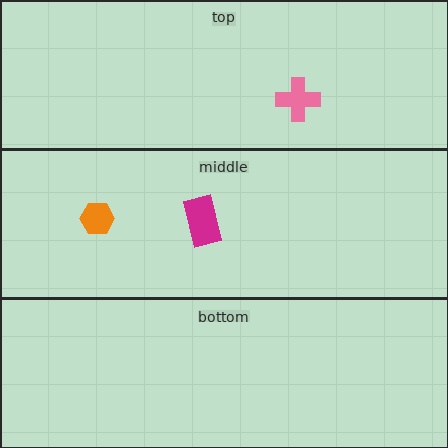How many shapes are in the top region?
1.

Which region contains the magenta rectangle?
The middle region.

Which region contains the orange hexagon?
The middle region.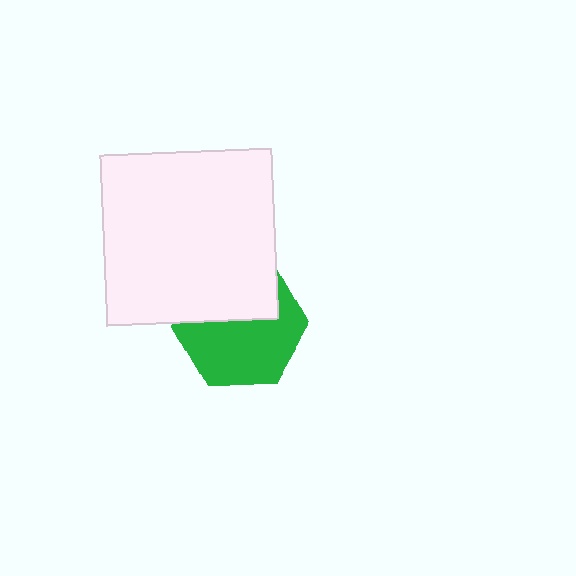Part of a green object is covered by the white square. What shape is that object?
It is a hexagon.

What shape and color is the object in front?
The object in front is a white square.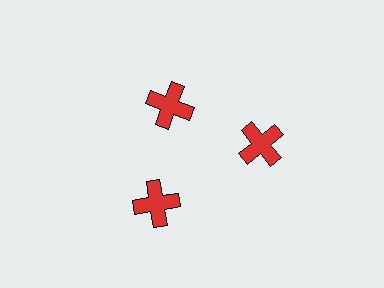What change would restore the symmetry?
The symmetry would be restored by moving it outward, back onto the ring so that all 3 crosses sit at equal angles and equal distance from the center.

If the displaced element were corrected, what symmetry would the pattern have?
It would have 3-fold rotational symmetry — the pattern would map onto itself every 120 degrees.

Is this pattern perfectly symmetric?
No. The 3 red crosses are arranged in a ring, but one element near the 11 o'clock position is pulled inward toward the center, breaking the 3-fold rotational symmetry.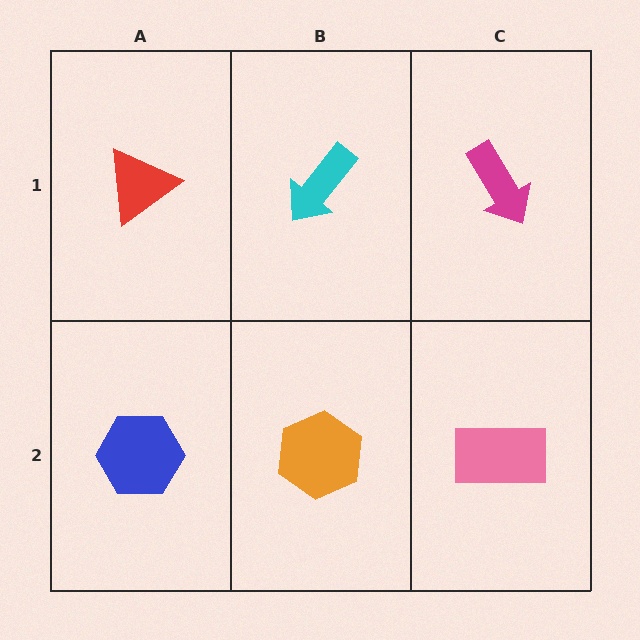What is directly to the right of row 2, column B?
A pink rectangle.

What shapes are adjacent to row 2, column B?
A cyan arrow (row 1, column B), a blue hexagon (row 2, column A), a pink rectangle (row 2, column C).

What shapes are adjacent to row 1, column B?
An orange hexagon (row 2, column B), a red triangle (row 1, column A), a magenta arrow (row 1, column C).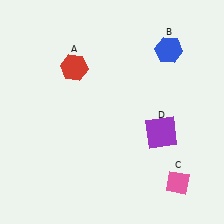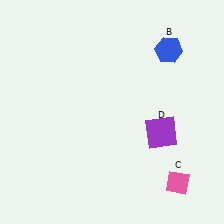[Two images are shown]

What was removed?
The red hexagon (A) was removed in Image 2.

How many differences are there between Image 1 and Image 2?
There is 1 difference between the two images.